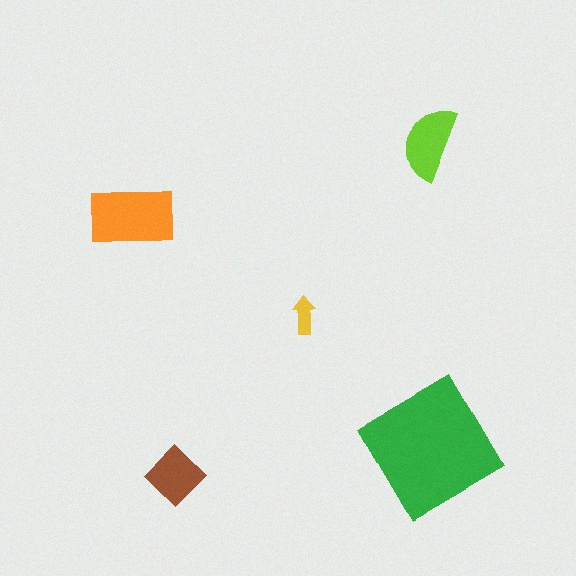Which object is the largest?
The green diamond.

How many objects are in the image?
There are 5 objects in the image.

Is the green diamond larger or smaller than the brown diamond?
Larger.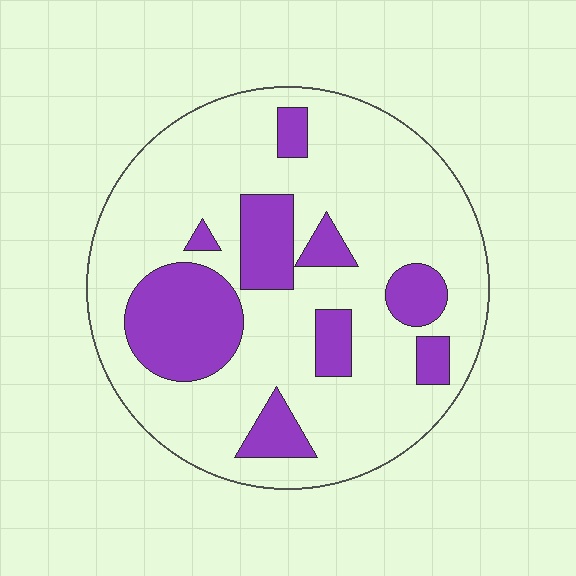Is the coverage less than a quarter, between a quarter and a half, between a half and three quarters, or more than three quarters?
Less than a quarter.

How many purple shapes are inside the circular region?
9.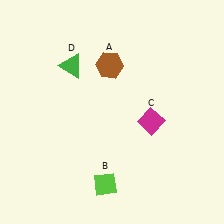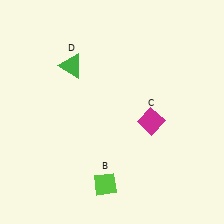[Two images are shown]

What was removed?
The brown hexagon (A) was removed in Image 2.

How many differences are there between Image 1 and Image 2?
There is 1 difference between the two images.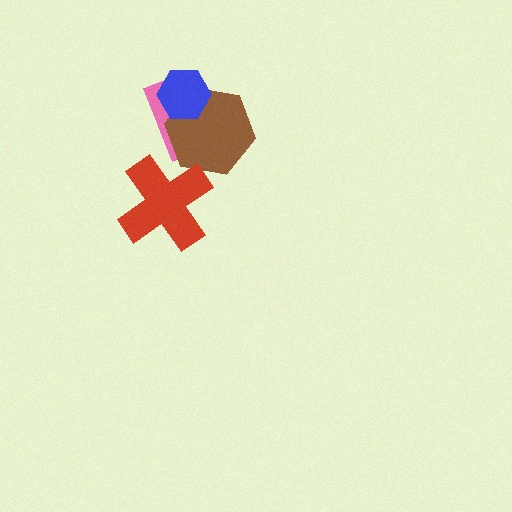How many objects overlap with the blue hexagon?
2 objects overlap with the blue hexagon.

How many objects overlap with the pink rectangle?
2 objects overlap with the pink rectangle.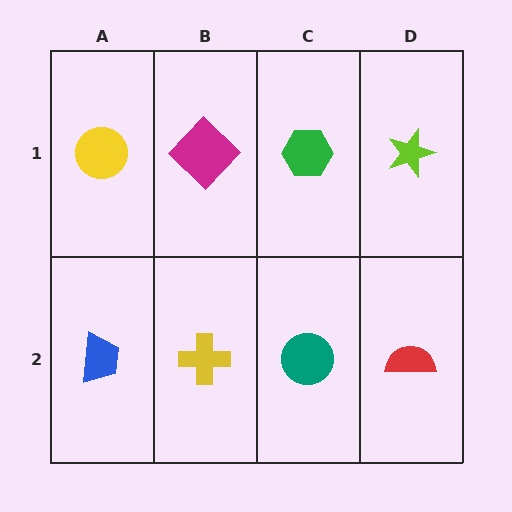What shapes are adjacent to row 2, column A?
A yellow circle (row 1, column A), a yellow cross (row 2, column B).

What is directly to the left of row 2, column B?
A blue trapezoid.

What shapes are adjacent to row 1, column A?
A blue trapezoid (row 2, column A), a magenta diamond (row 1, column B).